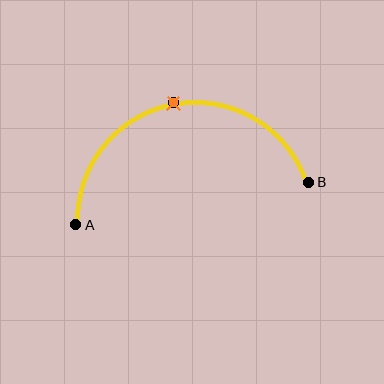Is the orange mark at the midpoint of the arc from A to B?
Yes. The orange mark lies on the arc at equal arc-length from both A and B — it is the arc midpoint.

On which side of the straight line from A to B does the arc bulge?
The arc bulges above the straight line connecting A and B.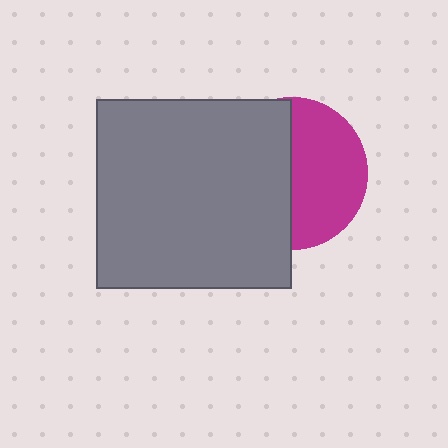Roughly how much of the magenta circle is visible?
About half of it is visible (roughly 51%).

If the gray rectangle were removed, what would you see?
You would see the complete magenta circle.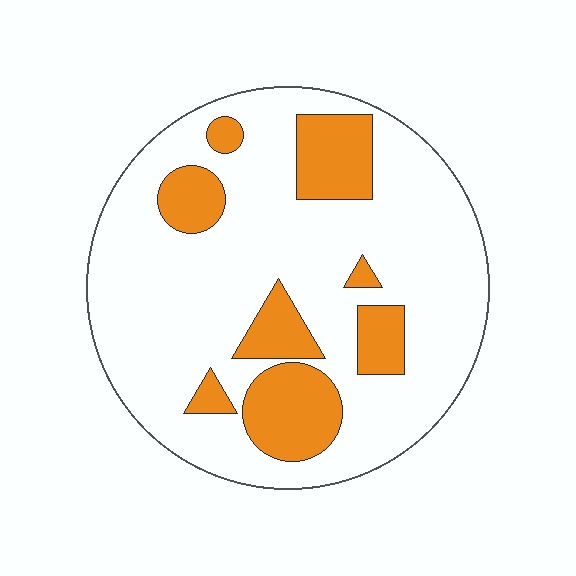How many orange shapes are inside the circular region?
8.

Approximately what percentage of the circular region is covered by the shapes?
Approximately 20%.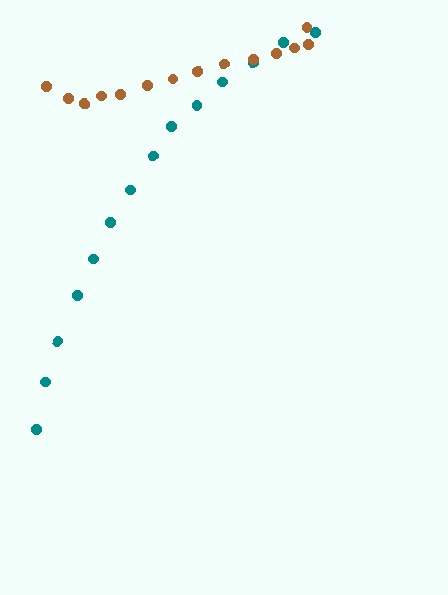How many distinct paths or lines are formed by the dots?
There are 2 distinct paths.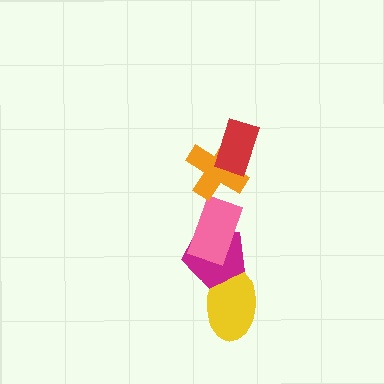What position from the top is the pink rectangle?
The pink rectangle is 3rd from the top.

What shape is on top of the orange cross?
The red rectangle is on top of the orange cross.